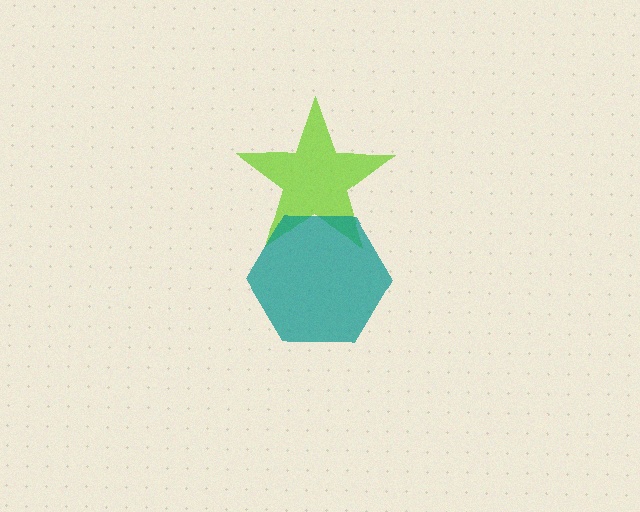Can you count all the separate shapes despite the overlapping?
Yes, there are 2 separate shapes.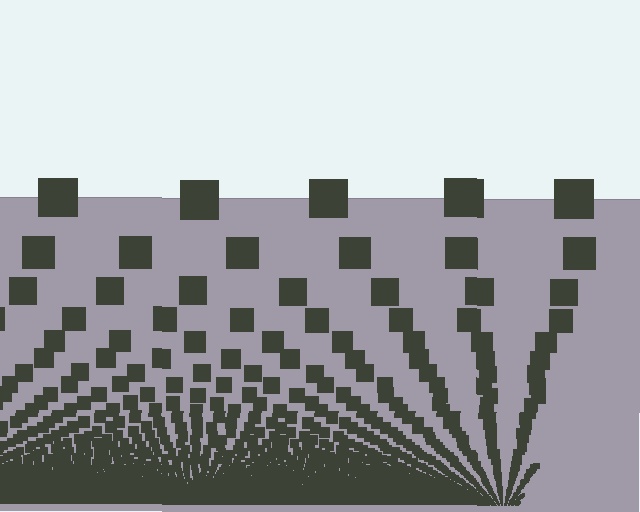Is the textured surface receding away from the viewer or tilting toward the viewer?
The surface appears to tilt toward the viewer. Texture elements get larger and sparser toward the top.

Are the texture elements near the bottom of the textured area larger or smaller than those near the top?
Smaller. The gradient is inverted — elements near the bottom are smaller and denser.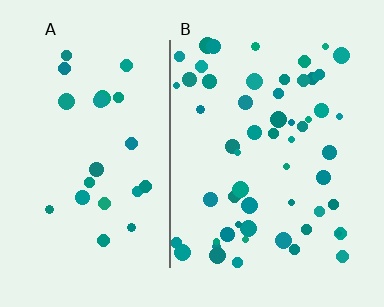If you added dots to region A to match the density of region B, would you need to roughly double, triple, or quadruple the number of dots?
Approximately triple.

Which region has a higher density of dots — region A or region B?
B (the right).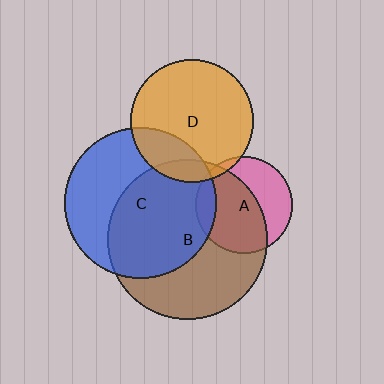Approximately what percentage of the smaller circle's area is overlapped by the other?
Approximately 60%.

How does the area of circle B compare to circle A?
Approximately 2.7 times.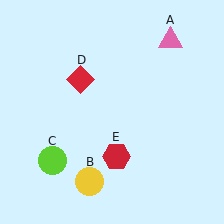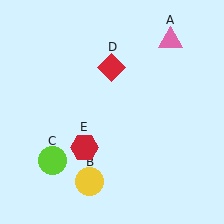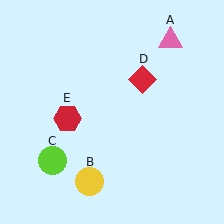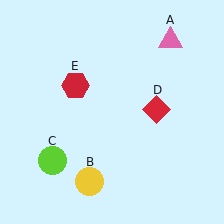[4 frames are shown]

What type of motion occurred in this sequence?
The red diamond (object D), red hexagon (object E) rotated clockwise around the center of the scene.